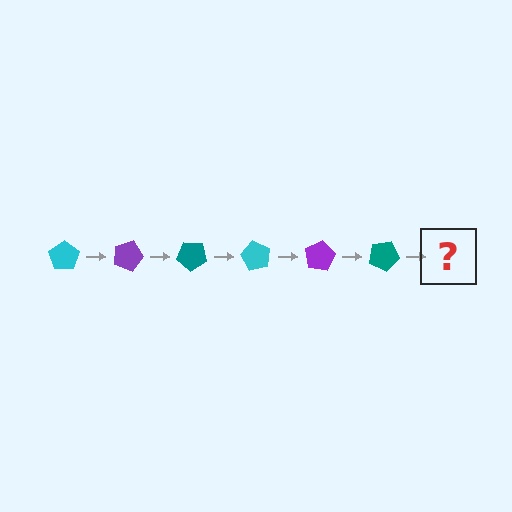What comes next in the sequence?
The next element should be a cyan pentagon, rotated 120 degrees from the start.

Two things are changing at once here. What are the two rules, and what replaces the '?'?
The two rules are that it rotates 20 degrees each step and the color cycles through cyan, purple, and teal. The '?' should be a cyan pentagon, rotated 120 degrees from the start.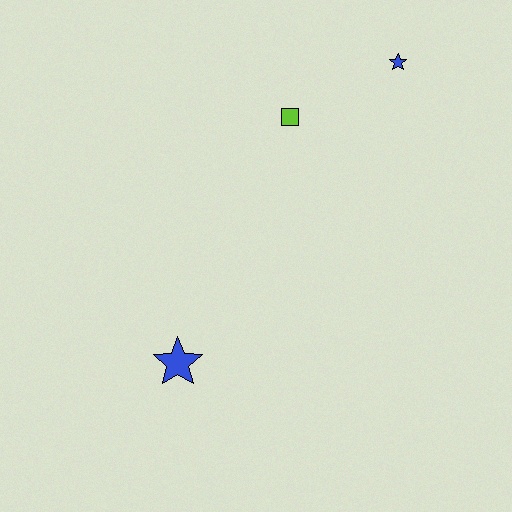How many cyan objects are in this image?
There are no cyan objects.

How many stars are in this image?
There are 2 stars.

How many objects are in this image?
There are 3 objects.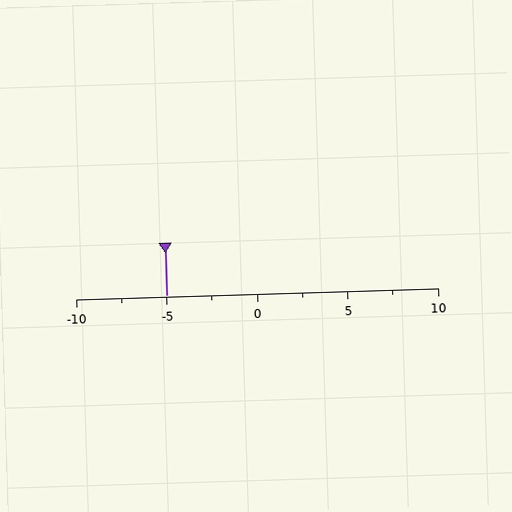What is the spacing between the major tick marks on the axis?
The major ticks are spaced 5 apart.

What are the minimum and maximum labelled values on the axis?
The axis runs from -10 to 10.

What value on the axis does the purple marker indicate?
The marker indicates approximately -5.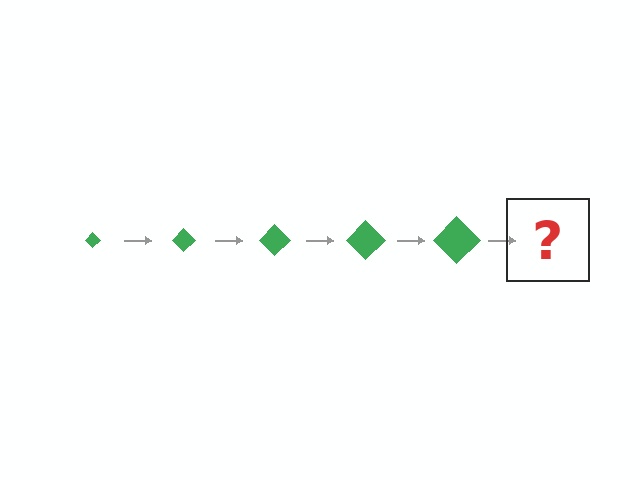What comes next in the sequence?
The next element should be a green diamond, larger than the previous one.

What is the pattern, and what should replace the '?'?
The pattern is that the diamond gets progressively larger each step. The '?' should be a green diamond, larger than the previous one.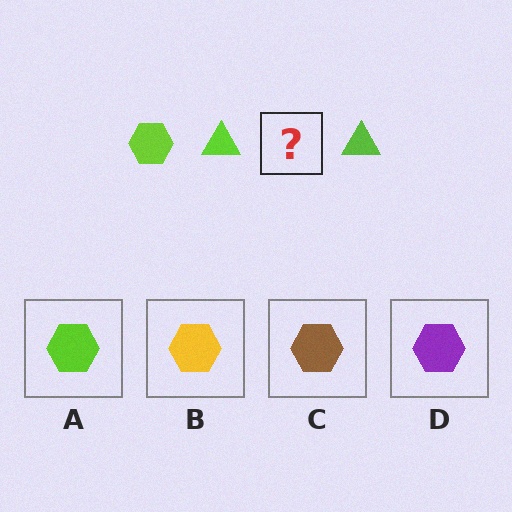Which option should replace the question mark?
Option A.